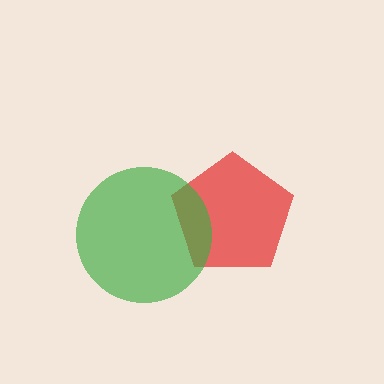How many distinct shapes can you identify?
There are 2 distinct shapes: a red pentagon, a green circle.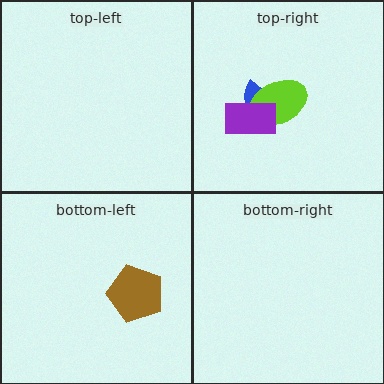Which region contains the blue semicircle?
The top-right region.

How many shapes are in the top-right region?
3.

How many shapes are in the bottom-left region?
1.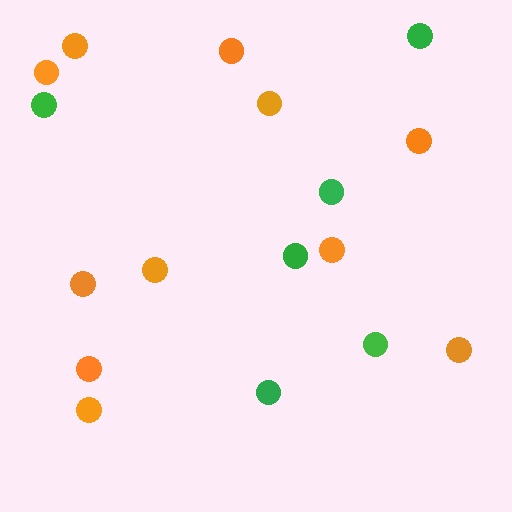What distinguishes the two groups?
There are 2 groups: one group of orange circles (11) and one group of green circles (6).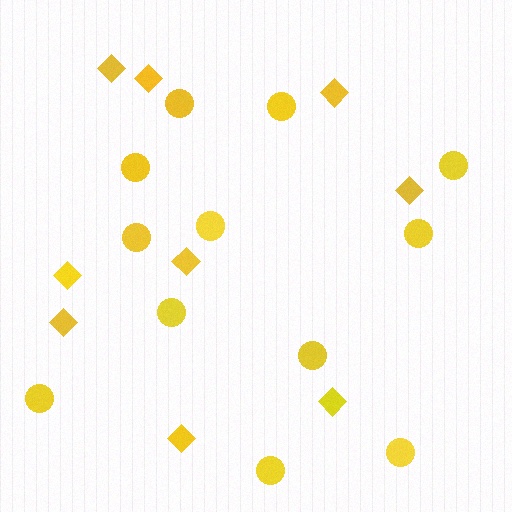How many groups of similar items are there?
There are 2 groups: one group of diamonds (9) and one group of circles (12).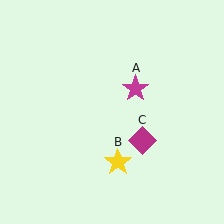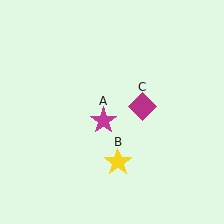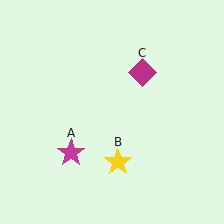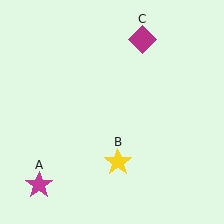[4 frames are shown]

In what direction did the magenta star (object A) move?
The magenta star (object A) moved down and to the left.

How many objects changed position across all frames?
2 objects changed position: magenta star (object A), magenta diamond (object C).